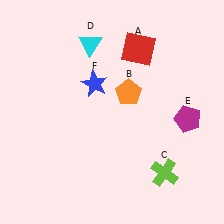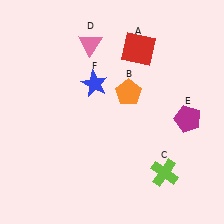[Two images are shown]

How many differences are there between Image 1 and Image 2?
There is 1 difference between the two images.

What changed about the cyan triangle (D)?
In Image 1, D is cyan. In Image 2, it changed to pink.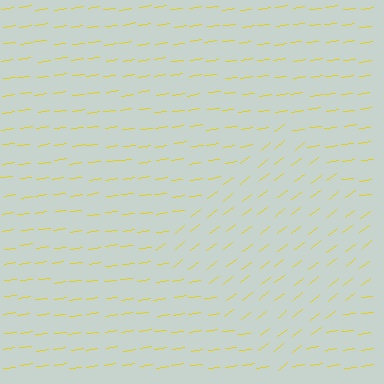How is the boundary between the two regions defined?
The boundary is defined purely by a change in line orientation (approximately 30 degrees difference). All lines are the same color and thickness.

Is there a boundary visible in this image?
Yes, there is a texture boundary formed by a change in line orientation.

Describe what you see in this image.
The image is filled with small yellow line segments. A diamond region in the image has lines oriented differently from the surrounding lines, creating a visible texture boundary.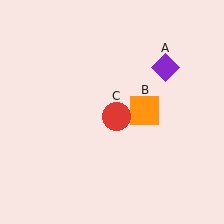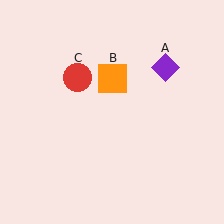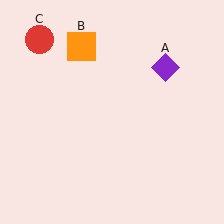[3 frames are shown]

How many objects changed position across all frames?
2 objects changed position: orange square (object B), red circle (object C).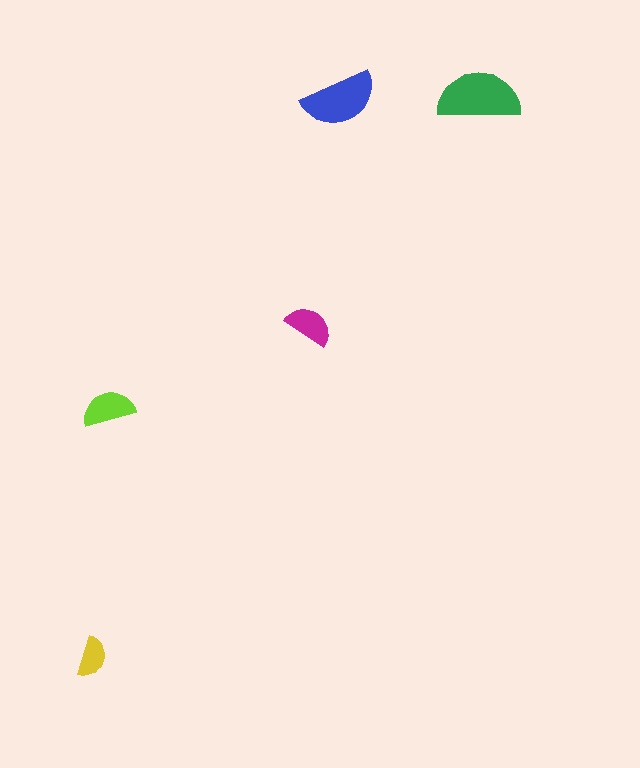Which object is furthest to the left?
The yellow semicircle is leftmost.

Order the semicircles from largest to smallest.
the green one, the blue one, the lime one, the magenta one, the yellow one.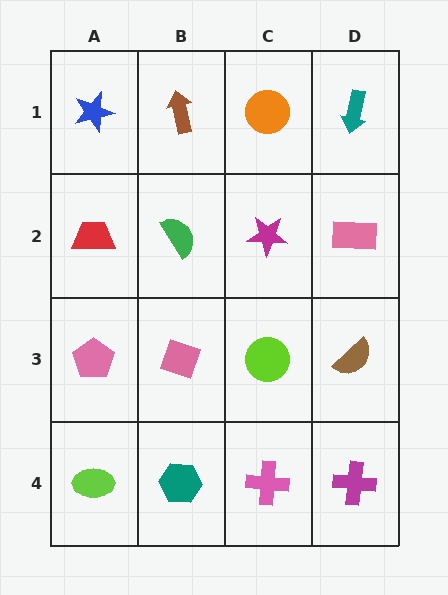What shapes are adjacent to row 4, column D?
A brown semicircle (row 3, column D), a pink cross (row 4, column C).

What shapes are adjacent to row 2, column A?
A blue star (row 1, column A), a pink pentagon (row 3, column A), a green semicircle (row 2, column B).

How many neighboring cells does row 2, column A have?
3.